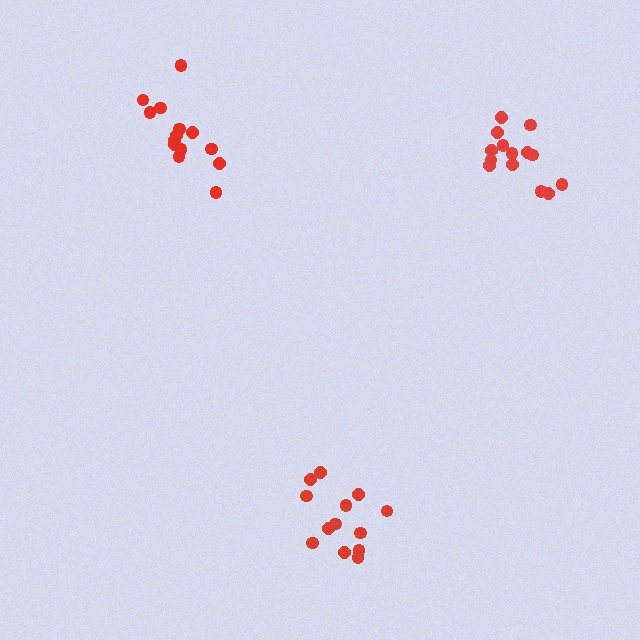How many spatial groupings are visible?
There are 3 spatial groupings.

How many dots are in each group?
Group 1: 13 dots, Group 2: 14 dots, Group 3: 14 dots (41 total).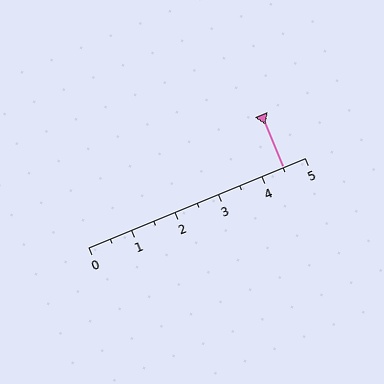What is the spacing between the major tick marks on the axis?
The major ticks are spaced 1 apart.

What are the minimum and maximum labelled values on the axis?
The axis runs from 0 to 5.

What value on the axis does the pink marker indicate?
The marker indicates approximately 4.5.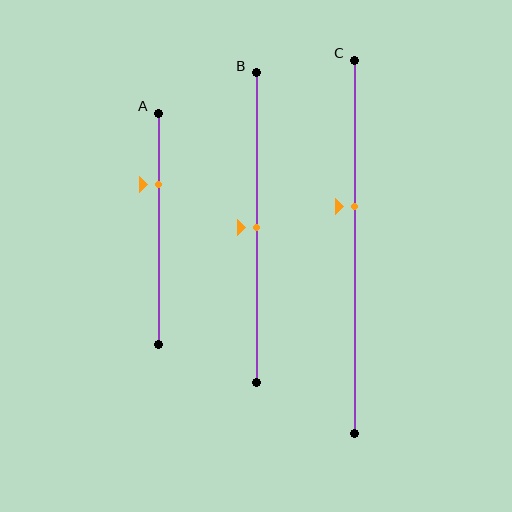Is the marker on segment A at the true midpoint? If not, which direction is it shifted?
No, the marker on segment A is shifted upward by about 19% of the segment length.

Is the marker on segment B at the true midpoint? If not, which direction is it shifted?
Yes, the marker on segment B is at the true midpoint.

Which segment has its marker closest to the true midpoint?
Segment B has its marker closest to the true midpoint.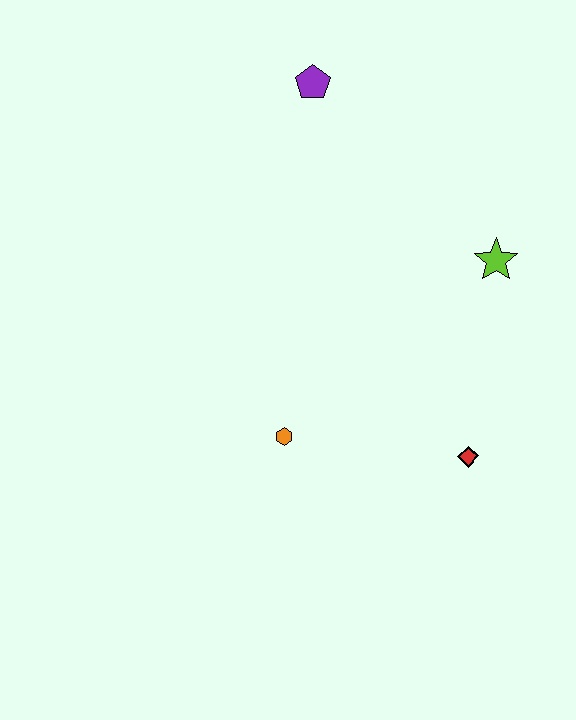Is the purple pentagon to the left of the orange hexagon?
No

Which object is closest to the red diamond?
The orange hexagon is closest to the red diamond.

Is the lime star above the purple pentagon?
No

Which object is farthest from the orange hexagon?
The purple pentagon is farthest from the orange hexagon.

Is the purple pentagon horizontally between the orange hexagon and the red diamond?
Yes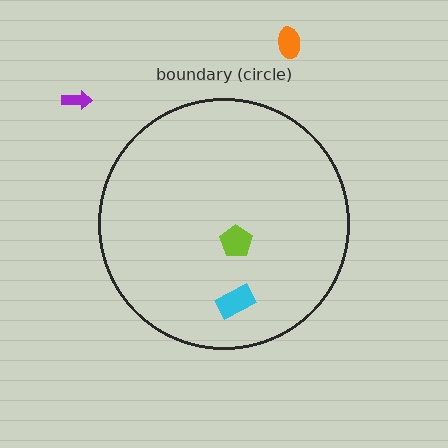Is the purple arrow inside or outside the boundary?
Outside.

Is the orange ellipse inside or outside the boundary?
Outside.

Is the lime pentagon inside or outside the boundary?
Inside.